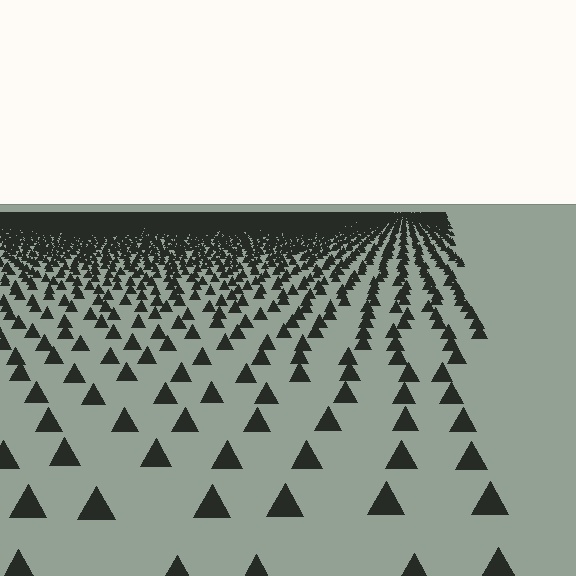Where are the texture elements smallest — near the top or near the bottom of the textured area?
Near the top.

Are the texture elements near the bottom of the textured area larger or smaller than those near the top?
Larger. Near the bottom, elements are closer to the viewer and appear at a bigger on-screen size.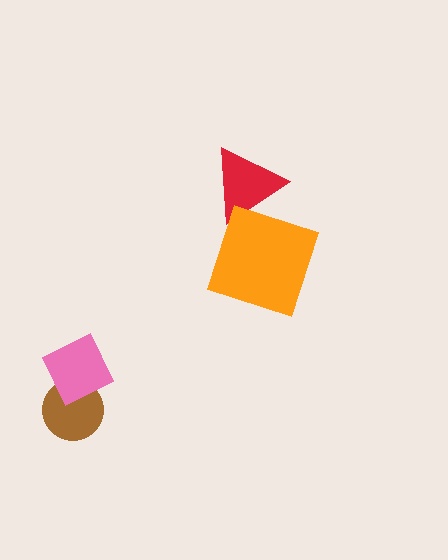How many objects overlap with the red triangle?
1 object overlaps with the red triangle.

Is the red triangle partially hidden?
Yes, it is partially covered by another shape.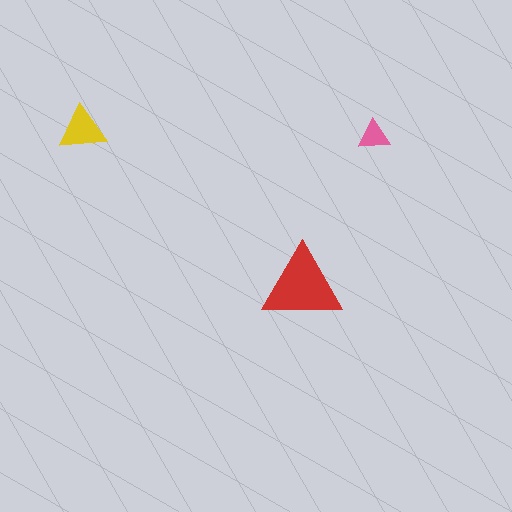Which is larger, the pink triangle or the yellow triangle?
The yellow one.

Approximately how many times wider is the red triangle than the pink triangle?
About 2.5 times wider.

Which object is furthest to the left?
The yellow triangle is leftmost.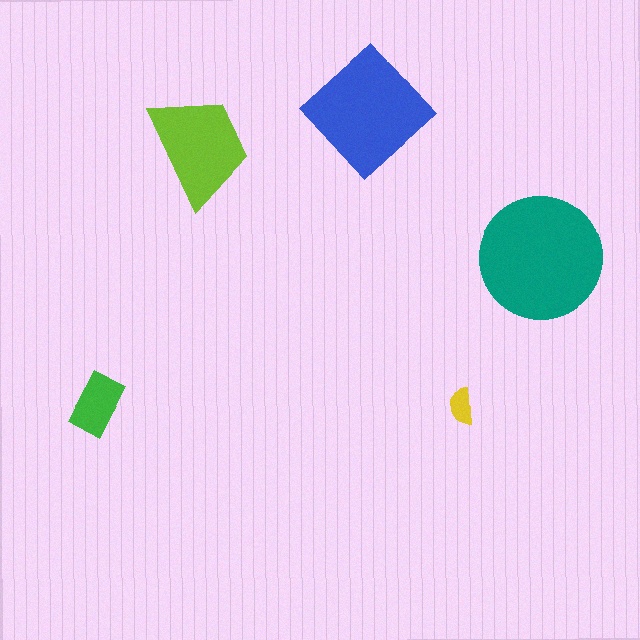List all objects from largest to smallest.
The teal circle, the blue diamond, the lime trapezoid, the green rectangle, the yellow semicircle.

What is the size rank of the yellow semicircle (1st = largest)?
5th.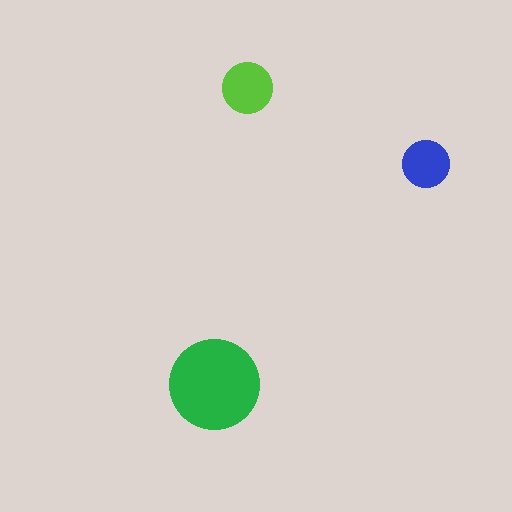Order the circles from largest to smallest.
the green one, the lime one, the blue one.